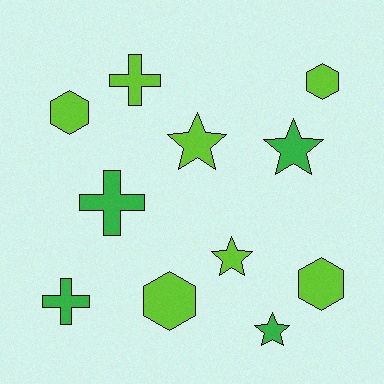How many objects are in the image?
There are 11 objects.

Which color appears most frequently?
Lime, with 7 objects.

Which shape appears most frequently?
Hexagon, with 4 objects.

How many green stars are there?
There are 2 green stars.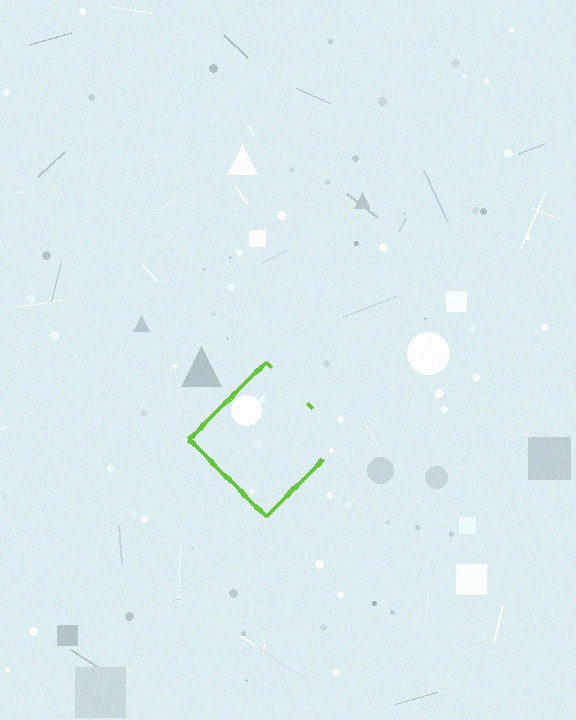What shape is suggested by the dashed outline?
The dashed outline suggests a diamond.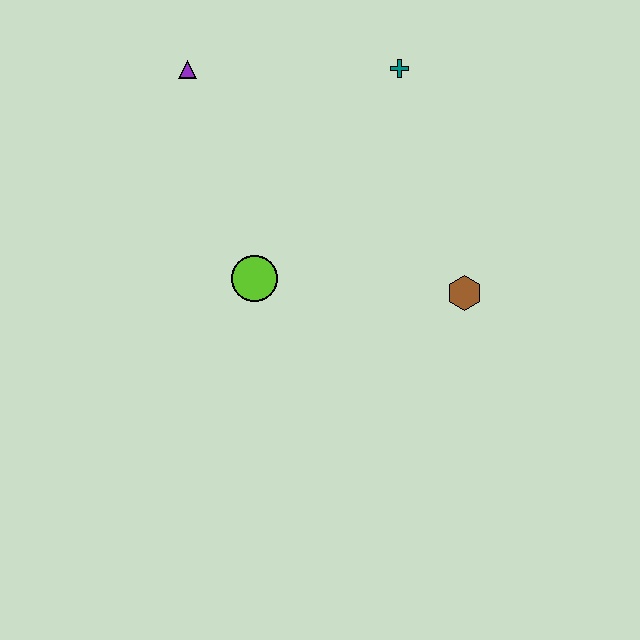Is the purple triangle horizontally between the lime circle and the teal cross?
No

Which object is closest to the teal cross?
The purple triangle is closest to the teal cross.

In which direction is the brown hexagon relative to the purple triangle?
The brown hexagon is to the right of the purple triangle.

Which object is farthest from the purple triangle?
The brown hexagon is farthest from the purple triangle.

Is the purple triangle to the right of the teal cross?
No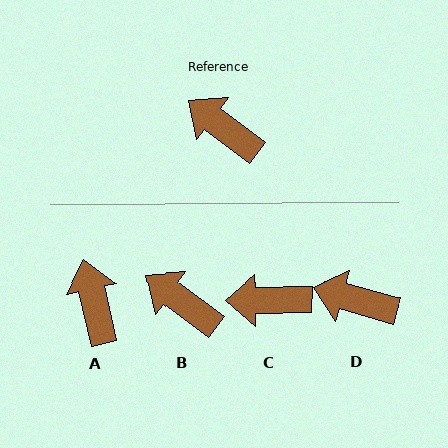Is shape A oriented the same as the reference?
No, it is off by about 40 degrees.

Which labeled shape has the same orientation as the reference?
B.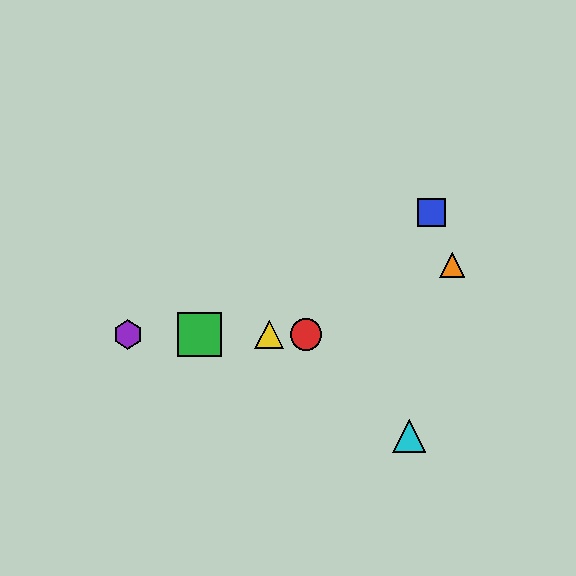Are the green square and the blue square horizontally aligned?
No, the green square is at y≈335 and the blue square is at y≈213.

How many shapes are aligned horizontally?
4 shapes (the red circle, the green square, the yellow triangle, the purple hexagon) are aligned horizontally.